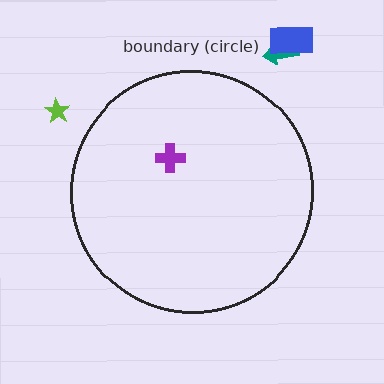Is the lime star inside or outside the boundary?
Outside.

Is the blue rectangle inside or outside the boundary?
Outside.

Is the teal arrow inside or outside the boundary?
Outside.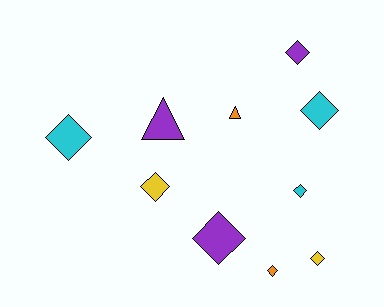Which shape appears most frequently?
Diamond, with 8 objects.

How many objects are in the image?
There are 10 objects.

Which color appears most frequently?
Cyan, with 3 objects.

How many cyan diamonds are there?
There are 3 cyan diamonds.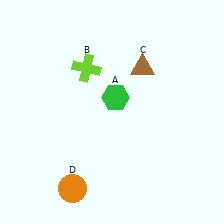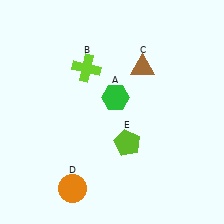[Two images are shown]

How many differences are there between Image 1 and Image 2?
There is 1 difference between the two images.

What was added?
A lime pentagon (E) was added in Image 2.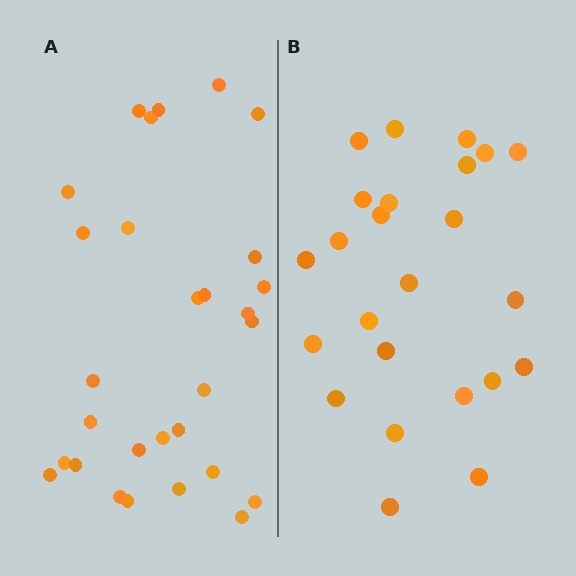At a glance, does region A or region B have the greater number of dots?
Region A (the left region) has more dots.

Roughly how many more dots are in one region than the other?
Region A has about 5 more dots than region B.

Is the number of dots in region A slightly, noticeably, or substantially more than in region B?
Region A has only slightly more — the two regions are fairly close. The ratio is roughly 1.2 to 1.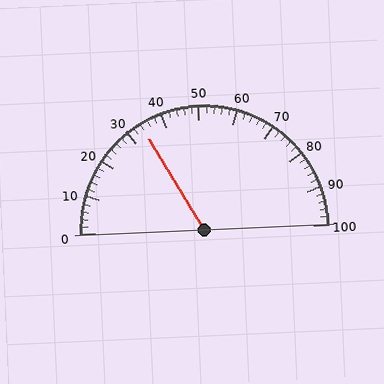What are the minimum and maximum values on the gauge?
The gauge ranges from 0 to 100.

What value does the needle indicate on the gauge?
The needle indicates approximately 34.